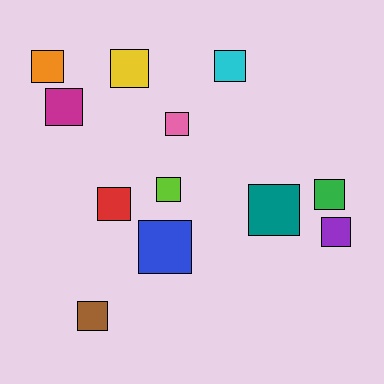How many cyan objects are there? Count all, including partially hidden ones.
There is 1 cyan object.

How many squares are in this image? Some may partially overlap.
There are 12 squares.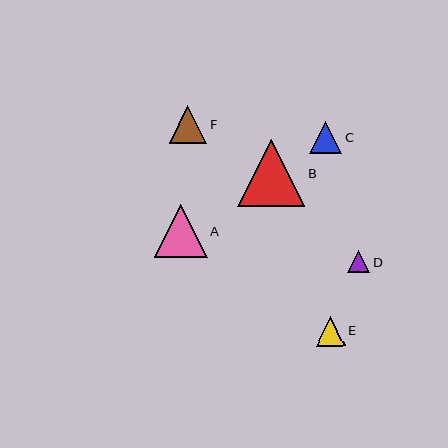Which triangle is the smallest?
Triangle D is the smallest with a size of approximately 22 pixels.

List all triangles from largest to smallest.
From largest to smallest: B, A, F, C, E, D.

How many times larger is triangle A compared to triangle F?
Triangle A is approximately 1.4 times the size of triangle F.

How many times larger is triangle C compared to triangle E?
Triangle C is approximately 1.1 times the size of triangle E.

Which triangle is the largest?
Triangle B is the largest with a size of approximately 67 pixels.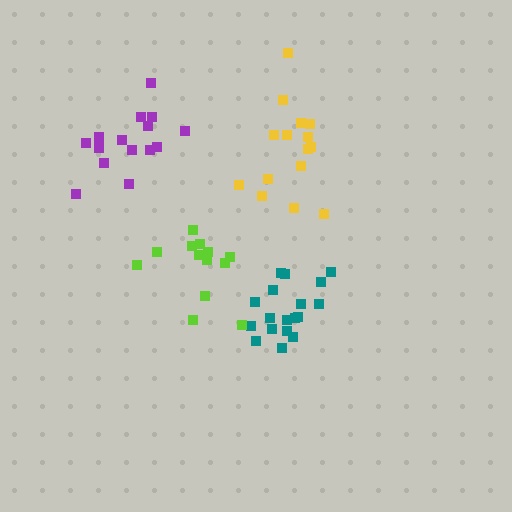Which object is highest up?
The purple cluster is topmost.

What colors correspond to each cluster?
The clusters are colored: teal, lime, yellow, purple.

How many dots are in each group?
Group 1: 18 dots, Group 2: 13 dots, Group 3: 15 dots, Group 4: 16 dots (62 total).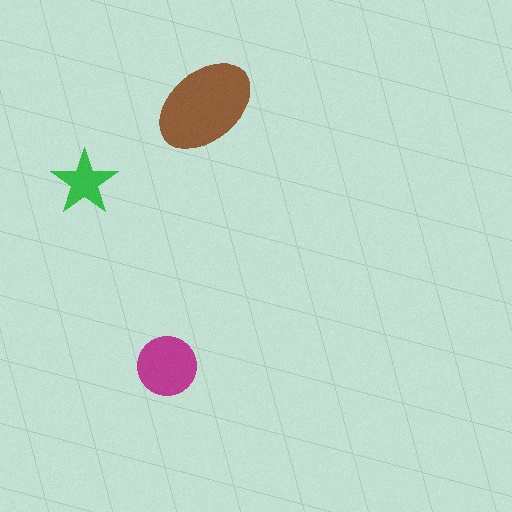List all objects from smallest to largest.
The green star, the magenta circle, the brown ellipse.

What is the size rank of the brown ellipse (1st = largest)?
1st.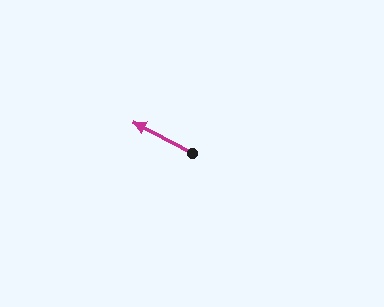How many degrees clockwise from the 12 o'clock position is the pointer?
Approximately 298 degrees.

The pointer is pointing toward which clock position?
Roughly 10 o'clock.